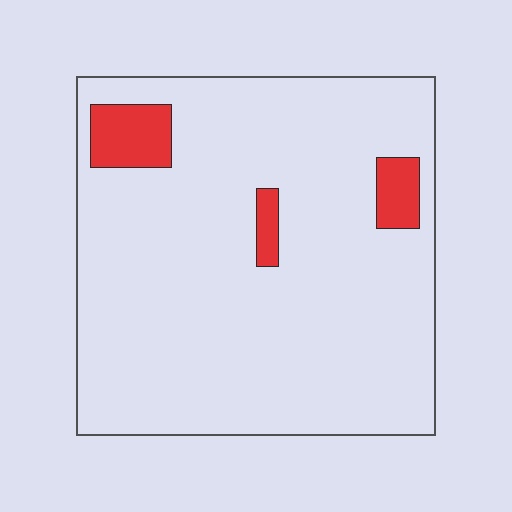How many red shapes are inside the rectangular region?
3.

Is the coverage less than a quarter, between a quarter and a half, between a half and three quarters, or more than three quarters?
Less than a quarter.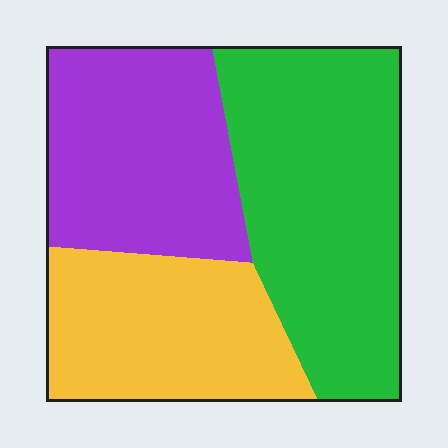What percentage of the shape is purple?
Purple takes up about one third (1/3) of the shape.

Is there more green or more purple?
Green.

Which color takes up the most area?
Green, at roughly 40%.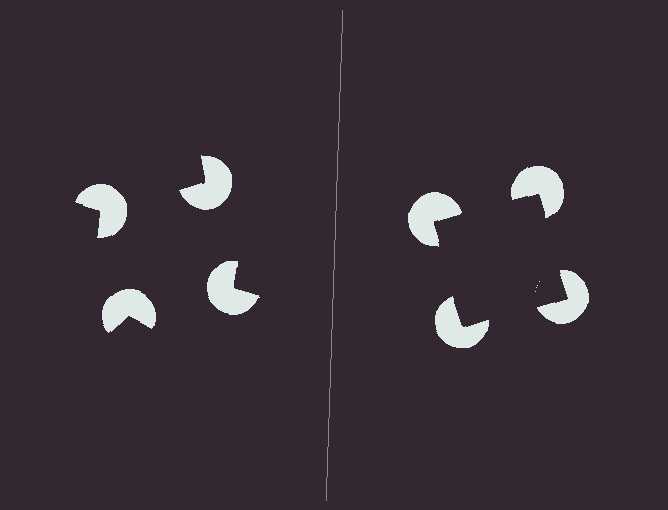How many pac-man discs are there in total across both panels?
8 — 4 on each side.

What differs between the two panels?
The pac-man discs are positioned identically on both sides; only the wedge orientations differ. On the right they align to a square; on the left they are misaligned.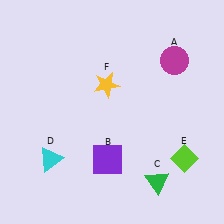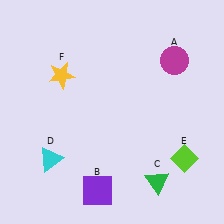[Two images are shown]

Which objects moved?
The objects that moved are: the purple square (B), the yellow star (F).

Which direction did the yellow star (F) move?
The yellow star (F) moved left.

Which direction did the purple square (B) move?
The purple square (B) moved down.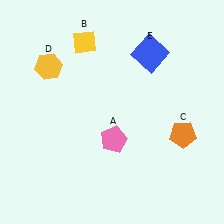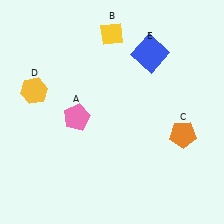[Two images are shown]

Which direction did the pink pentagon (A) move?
The pink pentagon (A) moved left.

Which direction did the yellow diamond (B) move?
The yellow diamond (B) moved right.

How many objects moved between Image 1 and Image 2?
3 objects moved between the two images.